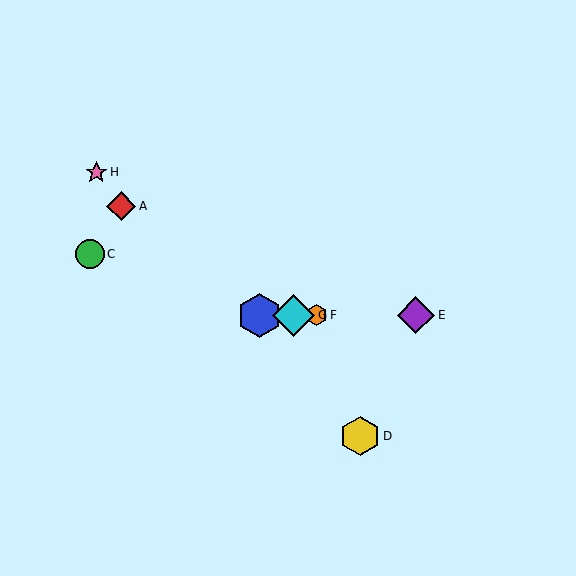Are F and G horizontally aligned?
Yes, both are at y≈315.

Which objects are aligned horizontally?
Objects B, E, F, G are aligned horizontally.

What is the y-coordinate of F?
Object F is at y≈315.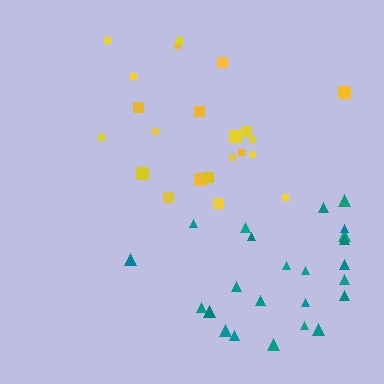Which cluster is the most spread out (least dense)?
Yellow.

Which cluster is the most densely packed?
Teal.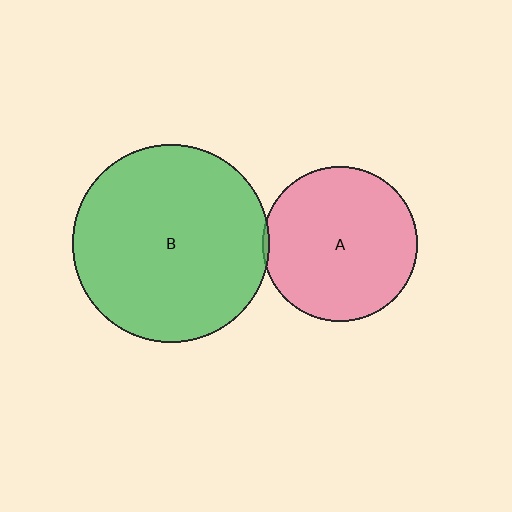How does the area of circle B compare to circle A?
Approximately 1.6 times.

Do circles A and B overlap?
Yes.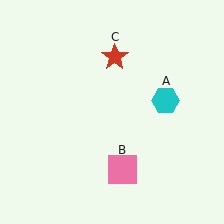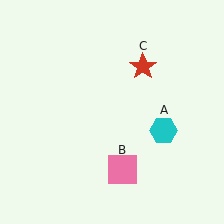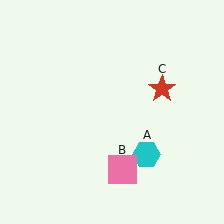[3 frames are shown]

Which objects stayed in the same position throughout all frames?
Pink square (object B) remained stationary.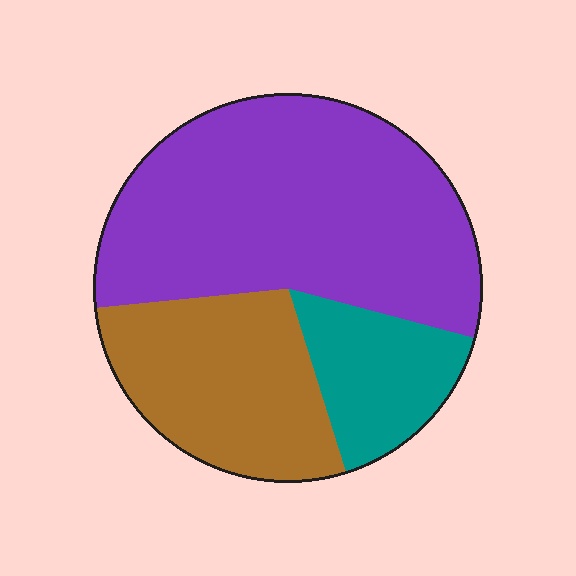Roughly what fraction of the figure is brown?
Brown takes up about one quarter (1/4) of the figure.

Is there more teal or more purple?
Purple.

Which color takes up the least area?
Teal, at roughly 15%.